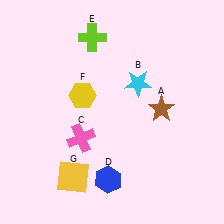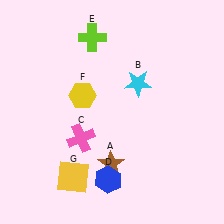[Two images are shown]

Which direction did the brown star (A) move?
The brown star (A) moved down.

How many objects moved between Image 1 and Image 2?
1 object moved between the two images.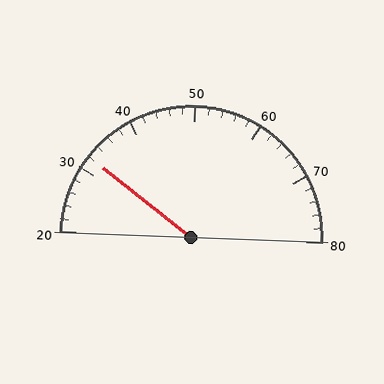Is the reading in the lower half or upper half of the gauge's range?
The reading is in the lower half of the range (20 to 80).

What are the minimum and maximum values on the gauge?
The gauge ranges from 20 to 80.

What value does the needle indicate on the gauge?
The needle indicates approximately 32.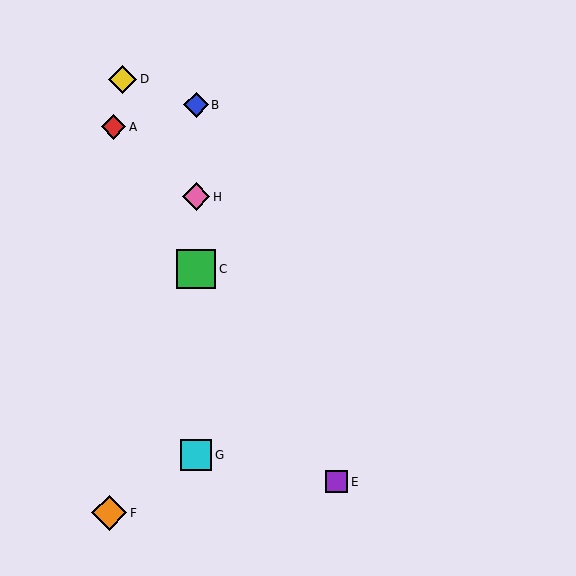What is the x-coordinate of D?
Object D is at x≈123.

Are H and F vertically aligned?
No, H is at x≈196 and F is at x≈109.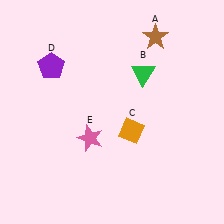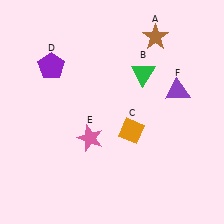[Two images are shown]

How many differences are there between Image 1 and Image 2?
There is 1 difference between the two images.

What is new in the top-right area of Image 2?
A purple triangle (F) was added in the top-right area of Image 2.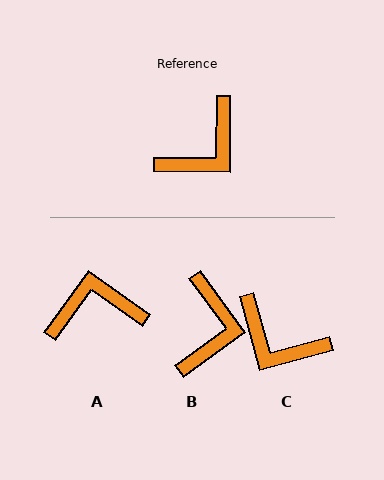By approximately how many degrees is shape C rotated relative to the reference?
Approximately 74 degrees clockwise.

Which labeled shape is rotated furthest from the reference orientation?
A, about 145 degrees away.